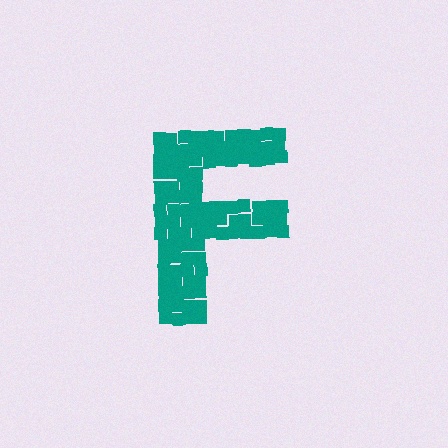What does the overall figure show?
The overall figure shows the letter F.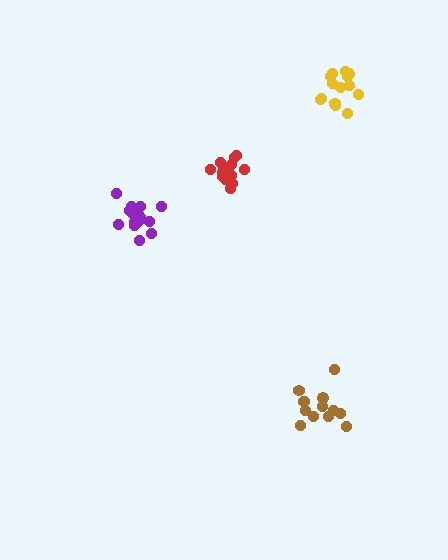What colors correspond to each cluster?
The clusters are colored: brown, yellow, red, purple.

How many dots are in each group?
Group 1: 13 dots, Group 2: 14 dots, Group 3: 13 dots, Group 4: 15 dots (55 total).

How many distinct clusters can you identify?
There are 4 distinct clusters.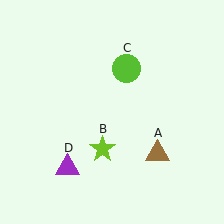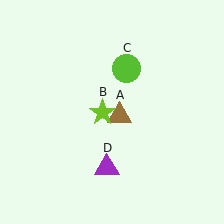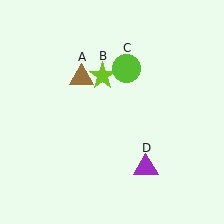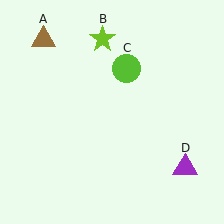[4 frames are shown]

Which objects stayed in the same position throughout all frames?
Lime circle (object C) remained stationary.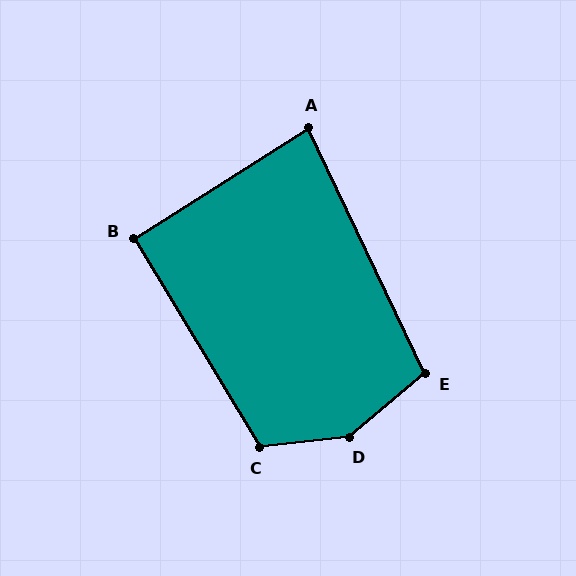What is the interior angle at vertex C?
Approximately 115 degrees (obtuse).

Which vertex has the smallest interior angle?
A, at approximately 83 degrees.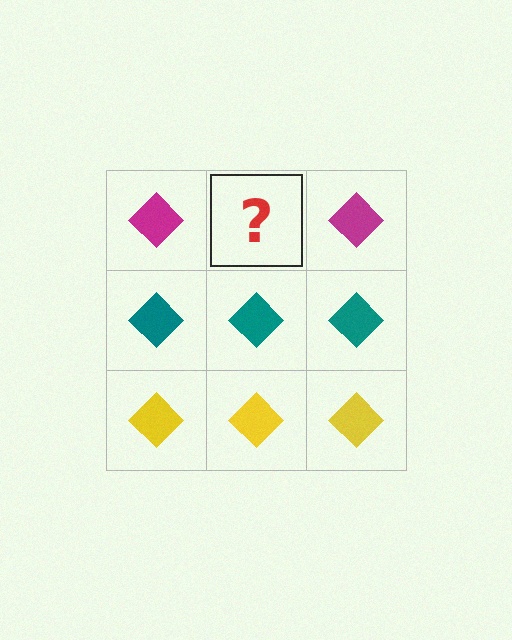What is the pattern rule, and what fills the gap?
The rule is that each row has a consistent color. The gap should be filled with a magenta diamond.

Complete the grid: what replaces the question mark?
The question mark should be replaced with a magenta diamond.